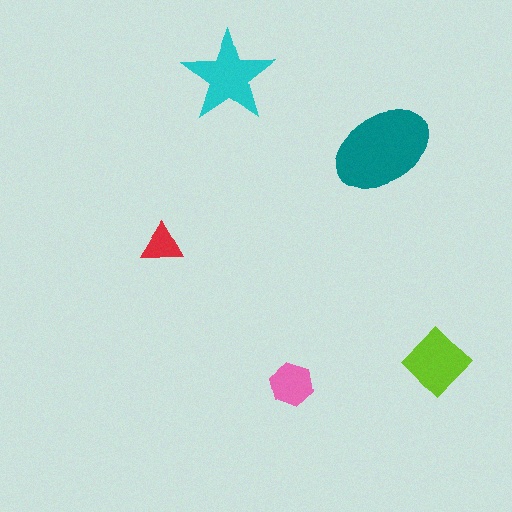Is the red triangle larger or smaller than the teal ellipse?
Smaller.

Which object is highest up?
The cyan star is topmost.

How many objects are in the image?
There are 5 objects in the image.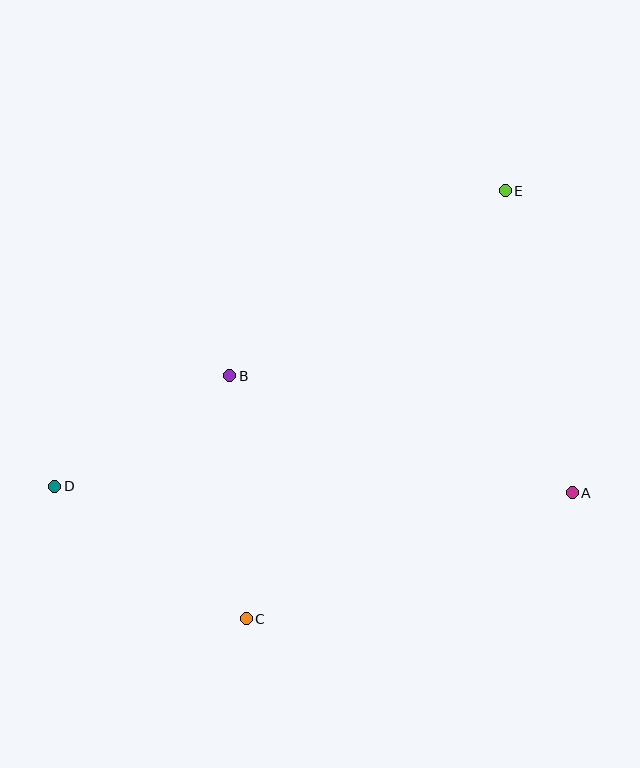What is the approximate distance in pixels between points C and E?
The distance between C and E is approximately 500 pixels.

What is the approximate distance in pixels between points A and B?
The distance between A and B is approximately 362 pixels.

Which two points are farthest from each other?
Points D and E are farthest from each other.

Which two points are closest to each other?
Points B and D are closest to each other.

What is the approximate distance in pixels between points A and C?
The distance between A and C is approximately 349 pixels.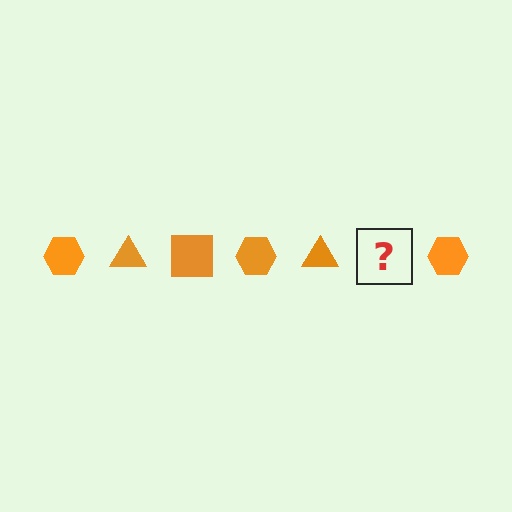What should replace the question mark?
The question mark should be replaced with an orange square.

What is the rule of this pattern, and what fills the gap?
The rule is that the pattern cycles through hexagon, triangle, square shapes in orange. The gap should be filled with an orange square.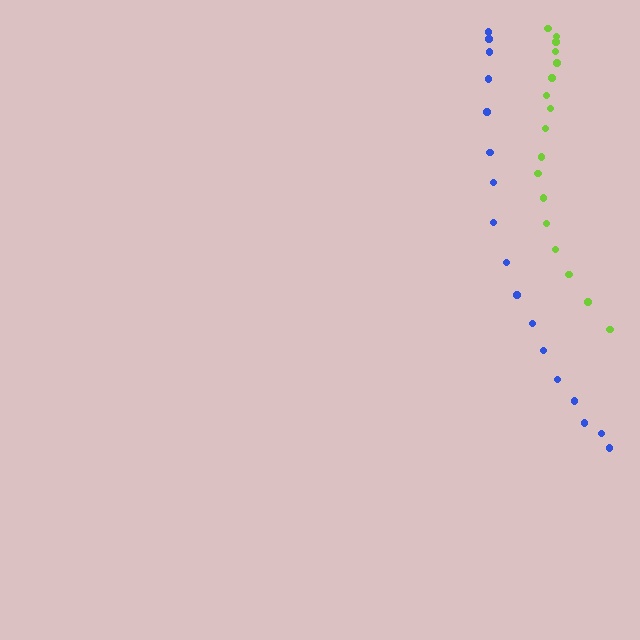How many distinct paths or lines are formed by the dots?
There are 2 distinct paths.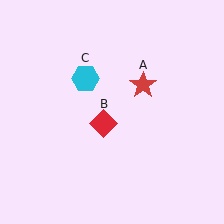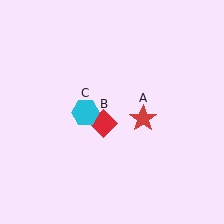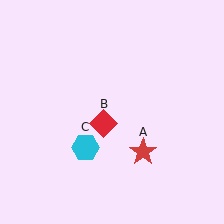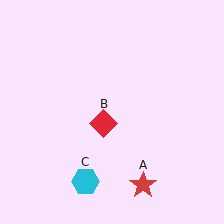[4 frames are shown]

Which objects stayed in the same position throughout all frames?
Red diamond (object B) remained stationary.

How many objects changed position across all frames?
2 objects changed position: red star (object A), cyan hexagon (object C).